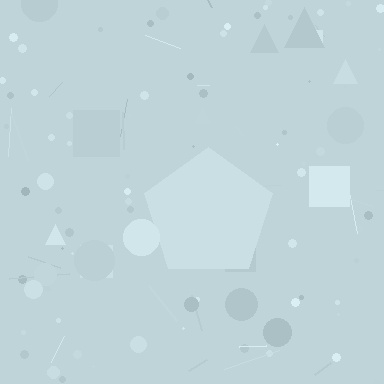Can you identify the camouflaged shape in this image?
The camouflaged shape is a pentagon.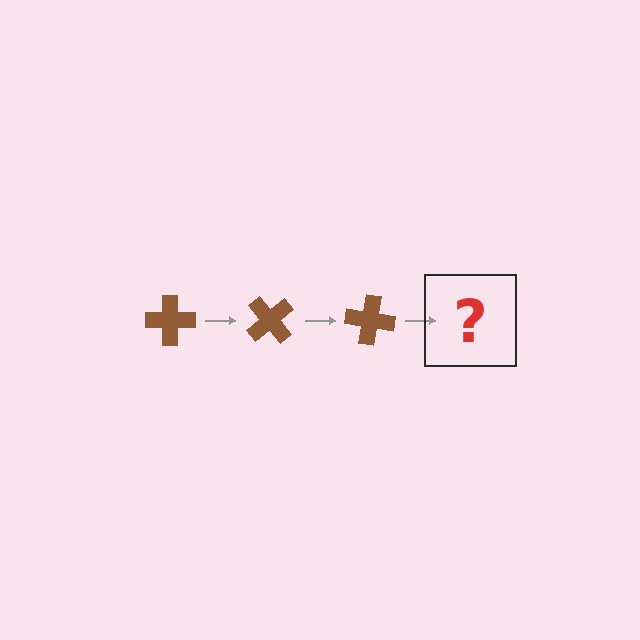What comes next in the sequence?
The next element should be a brown cross rotated 150 degrees.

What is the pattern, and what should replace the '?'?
The pattern is that the cross rotates 50 degrees each step. The '?' should be a brown cross rotated 150 degrees.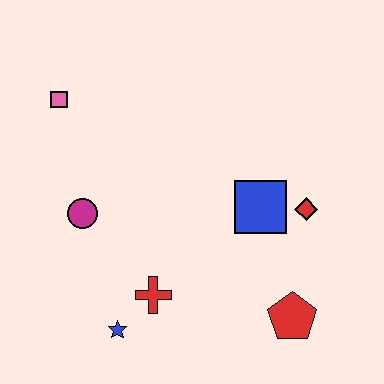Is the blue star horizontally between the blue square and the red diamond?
No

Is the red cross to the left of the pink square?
No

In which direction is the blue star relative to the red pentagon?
The blue star is to the left of the red pentagon.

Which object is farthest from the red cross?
The pink square is farthest from the red cross.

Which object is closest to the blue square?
The red diamond is closest to the blue square.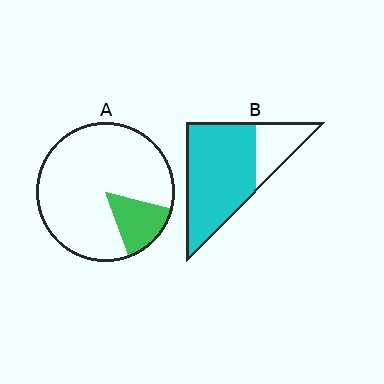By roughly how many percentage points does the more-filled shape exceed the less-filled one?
By roughly 60 percentage points (B over A).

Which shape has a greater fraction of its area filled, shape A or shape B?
Shape B.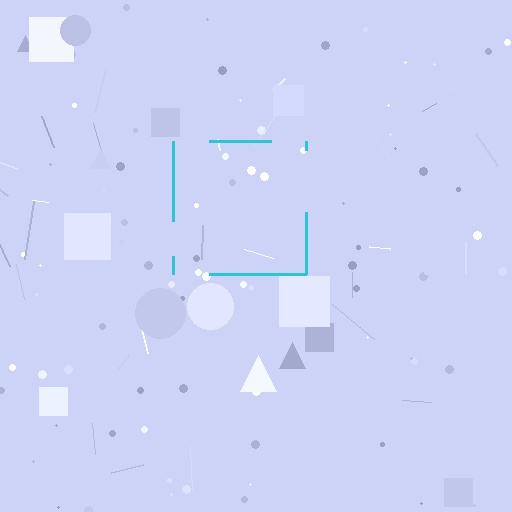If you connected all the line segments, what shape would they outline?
They would outline a square.